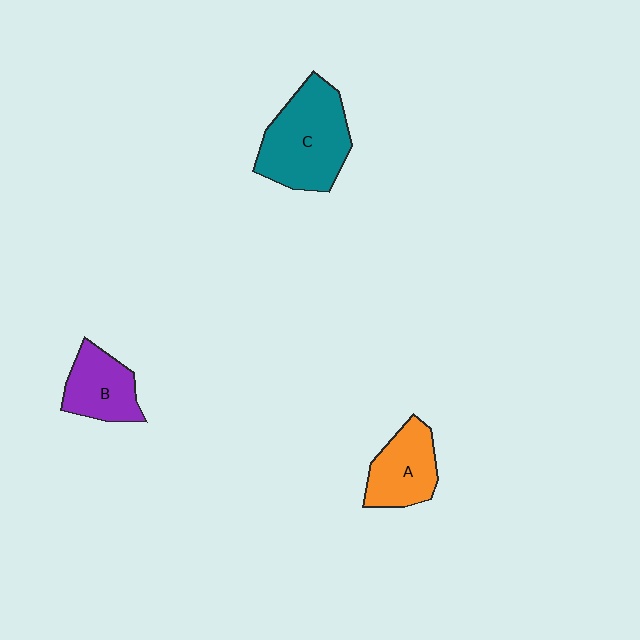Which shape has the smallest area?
Shape B (purple).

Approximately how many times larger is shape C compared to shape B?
Approximately 1.7 times.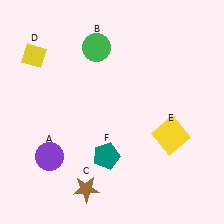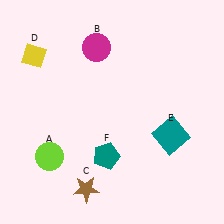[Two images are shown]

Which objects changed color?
A changed from purple to lime. B changed from green to magenta. E changed from yellow to teal.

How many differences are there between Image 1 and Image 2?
There are 3 differences between the two images.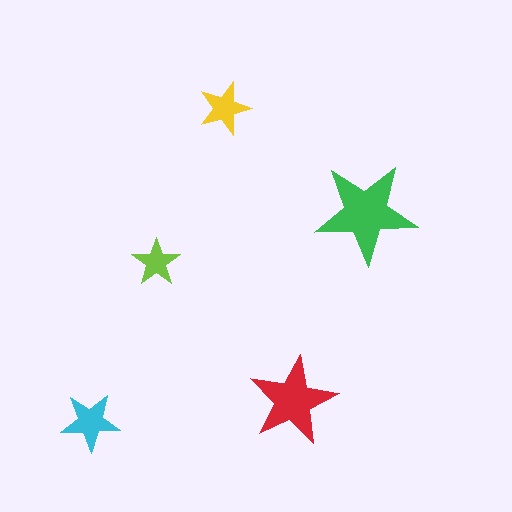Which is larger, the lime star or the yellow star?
The yellow one.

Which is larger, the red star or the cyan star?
The red one.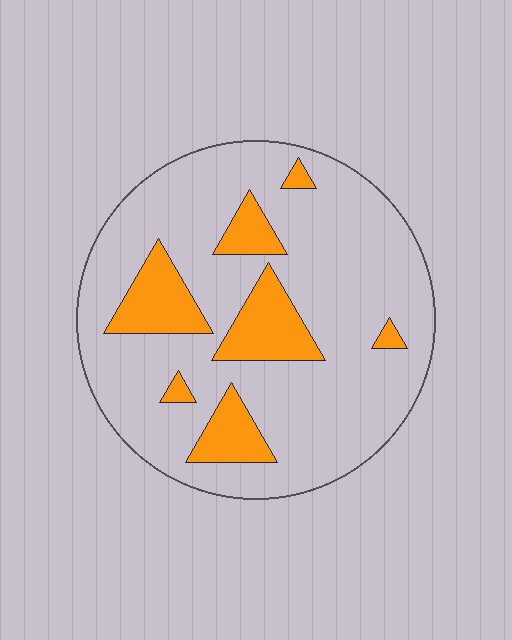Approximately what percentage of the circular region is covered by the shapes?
Approximately 20%.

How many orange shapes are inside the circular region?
7.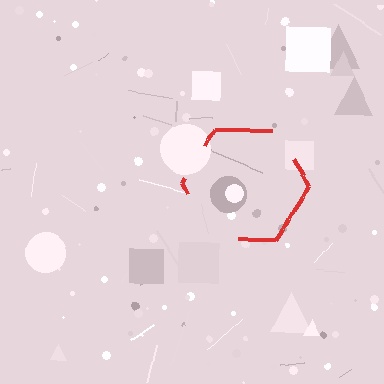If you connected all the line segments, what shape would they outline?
They would outline a hexagon.